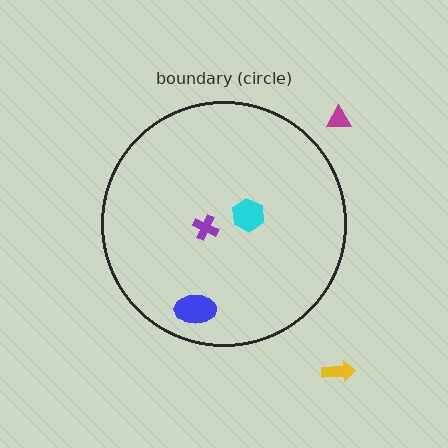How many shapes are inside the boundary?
3 inside, 2 outside.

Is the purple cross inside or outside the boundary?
Inside.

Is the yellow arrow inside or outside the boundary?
Outside.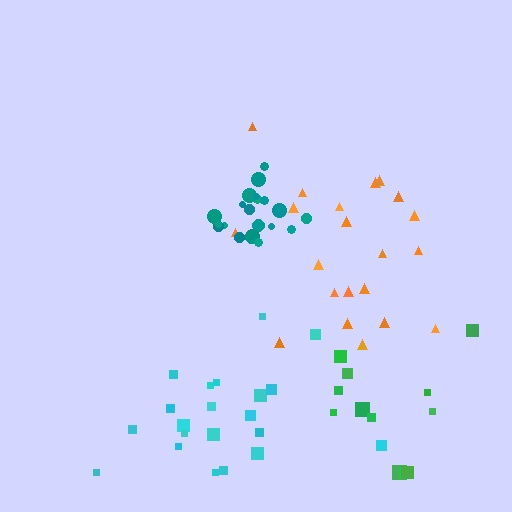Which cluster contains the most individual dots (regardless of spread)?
Teal (22).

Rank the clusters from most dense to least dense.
teal, orange, cyan, green.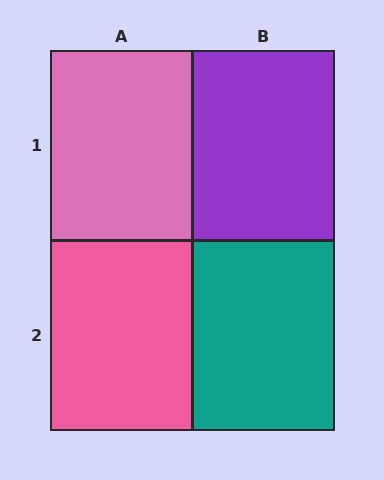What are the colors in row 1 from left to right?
Pink, purple.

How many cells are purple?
1 cell is purple.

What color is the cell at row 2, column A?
Pink.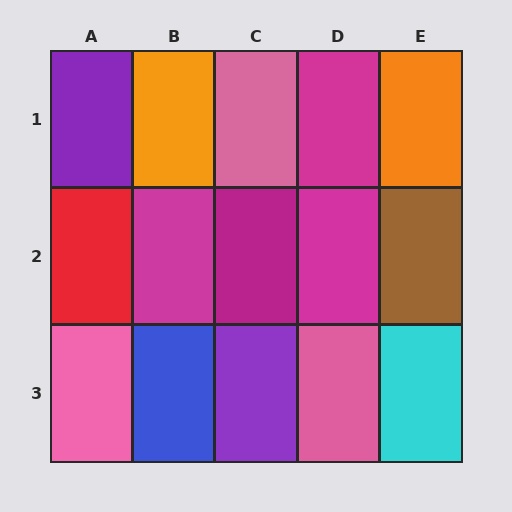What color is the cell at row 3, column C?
Purple.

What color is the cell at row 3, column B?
Blue.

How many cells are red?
1 cell is red.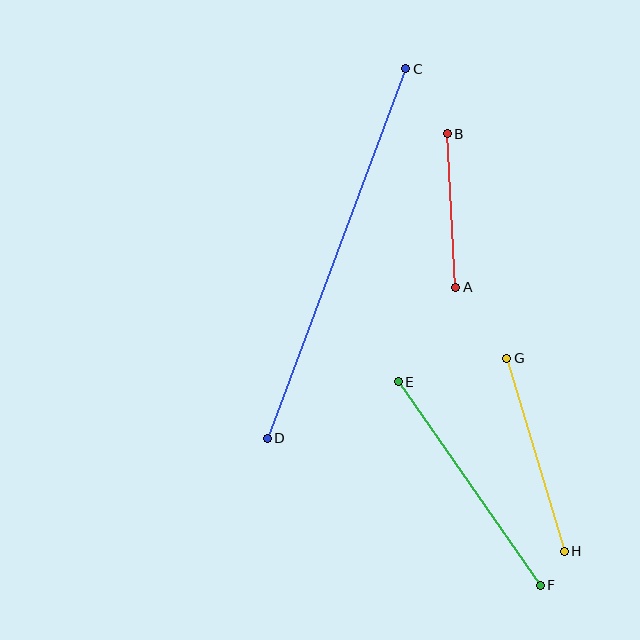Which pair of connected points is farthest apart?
Points C and D are farthest apart.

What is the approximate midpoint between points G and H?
The midpoint is at approximately (536, 455) pixels.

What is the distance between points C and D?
The distance is approximately 394 pixels.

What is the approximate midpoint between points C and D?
The midpoint is at approximately (336, 254) pixels.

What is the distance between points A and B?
The distance is approximately 154 pixels.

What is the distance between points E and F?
The distance is approximately 248 pixels.